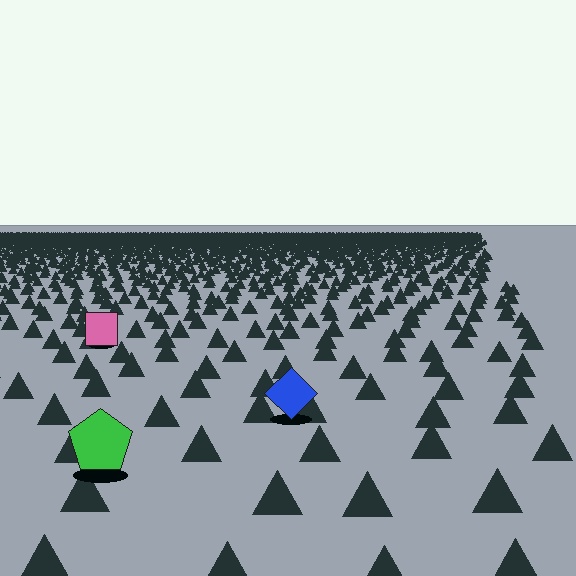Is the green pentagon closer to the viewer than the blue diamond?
Yes. The green pentagon is closer — you can tell from the texture gradient: the ground texture is coarser near it.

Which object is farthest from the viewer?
The pink square is farthest from the viewer. It appears smaller and the ground texture around it is denser.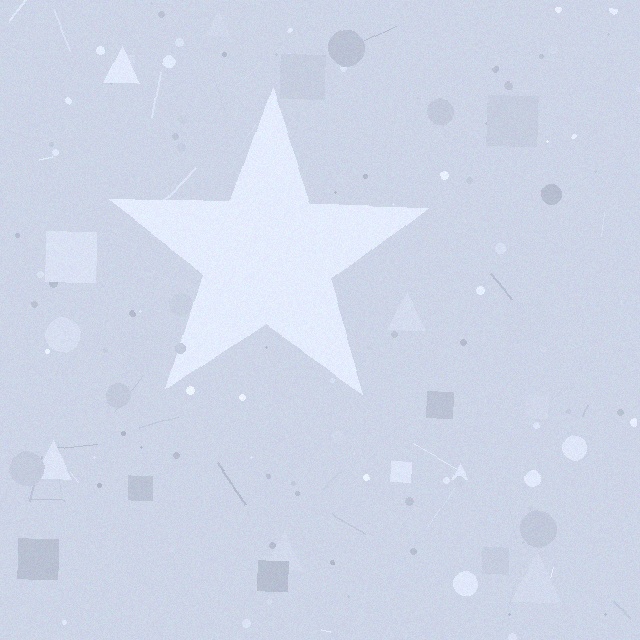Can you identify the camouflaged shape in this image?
The camouflaged shape is a star.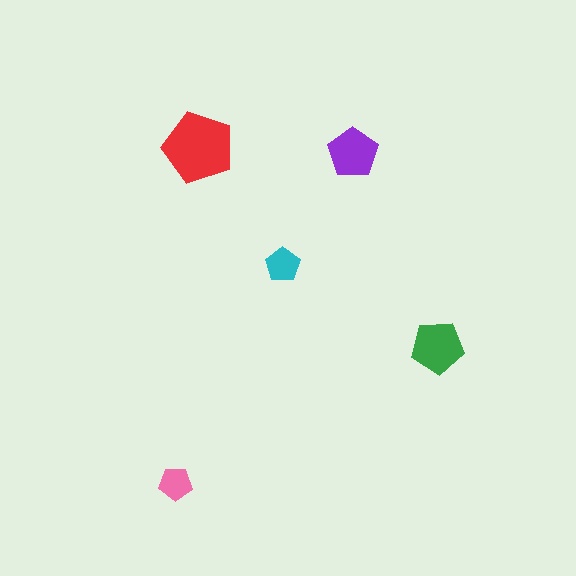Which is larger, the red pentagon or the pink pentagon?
The red one.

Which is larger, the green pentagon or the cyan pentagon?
The green one.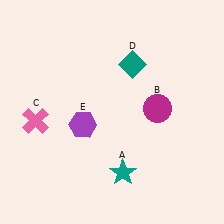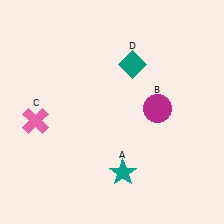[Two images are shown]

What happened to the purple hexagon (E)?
The purple hexagon (E) was removed in Image 2. It was in the bottom-left area of Image 1.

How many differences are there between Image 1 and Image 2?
There is 1 difference between the two images.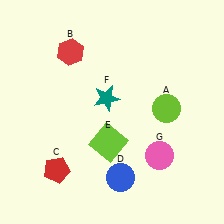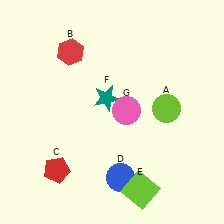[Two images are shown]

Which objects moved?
The objects that moved are: the lime square (E), the pink circle (G).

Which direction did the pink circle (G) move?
The pink circle (G) moved up.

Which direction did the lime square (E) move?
The lime square (E) moved down.